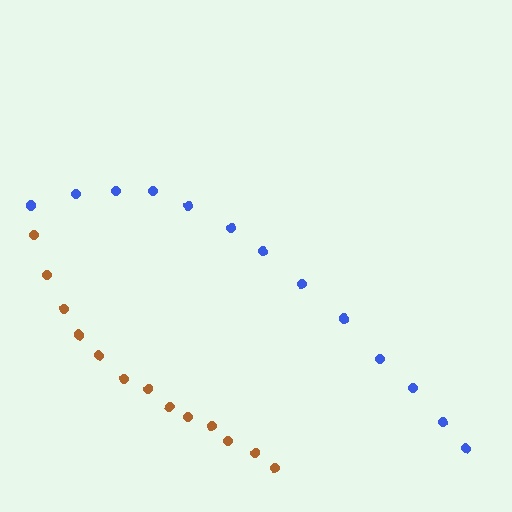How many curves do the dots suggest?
There are 2 distinct paths.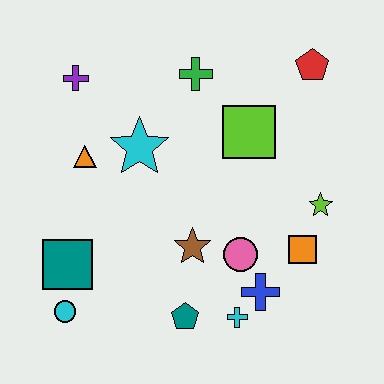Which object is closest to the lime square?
The green cross is closest to the lime square.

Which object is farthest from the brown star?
The red pentagon is farthest from the brown star.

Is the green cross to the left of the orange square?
Yes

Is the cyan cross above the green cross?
No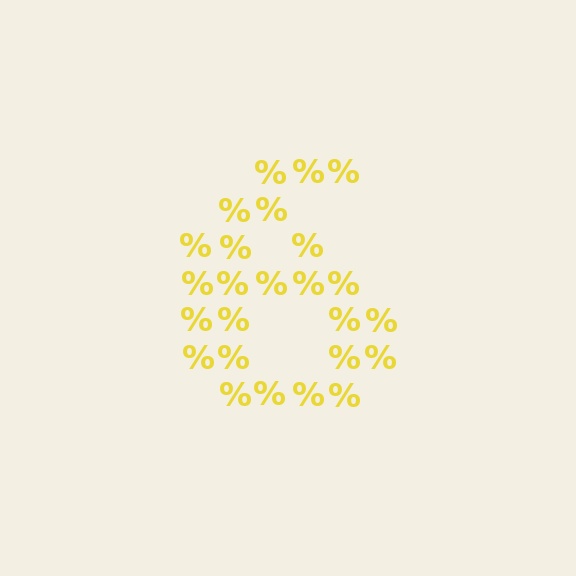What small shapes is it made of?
It is made of small percent signs.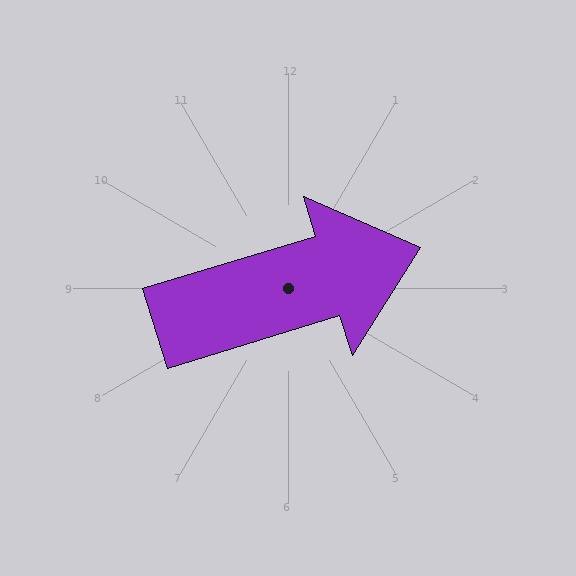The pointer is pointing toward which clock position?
Roughly 2 o'clock.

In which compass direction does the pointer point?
East.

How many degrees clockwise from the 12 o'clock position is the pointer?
Approximately 73 degrees.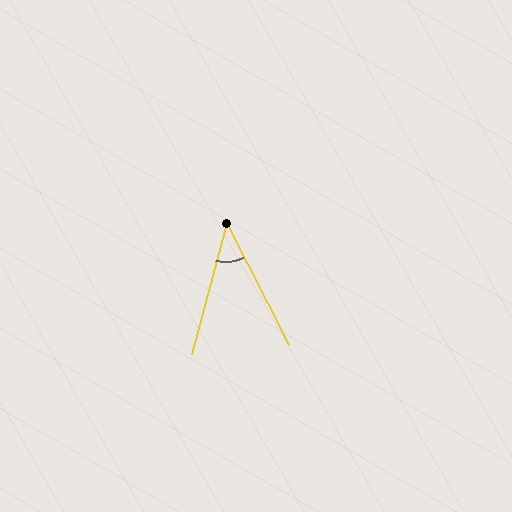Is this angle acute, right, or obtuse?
It is acute.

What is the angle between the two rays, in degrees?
Approximately 42 degrees.